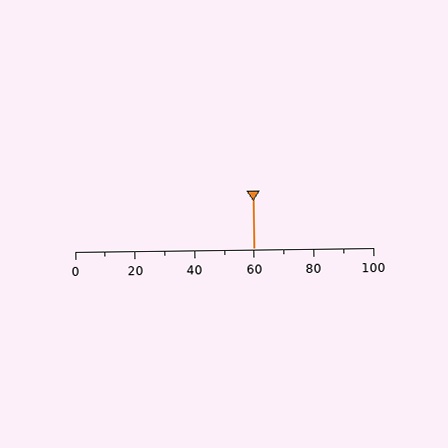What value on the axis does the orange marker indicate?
The marker indicates approximately 60.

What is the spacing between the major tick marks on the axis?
The major ticks are spaced 20 apart.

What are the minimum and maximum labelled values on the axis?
The axis runs from 0 to 100.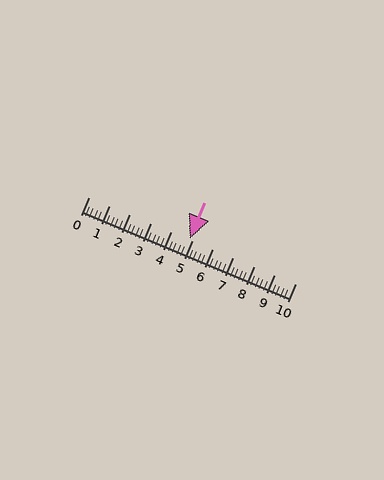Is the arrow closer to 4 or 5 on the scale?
The arrow is closer to 5.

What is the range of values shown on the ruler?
The ruler shows values from 0 to 10.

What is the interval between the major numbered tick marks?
The major tick marks are spaced 1 units apart.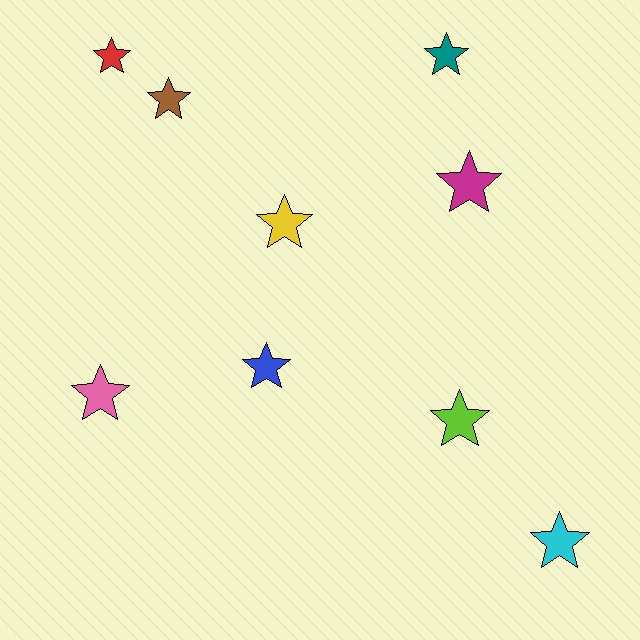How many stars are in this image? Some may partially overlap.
There are 9 stars.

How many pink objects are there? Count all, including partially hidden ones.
There is 1 pink object.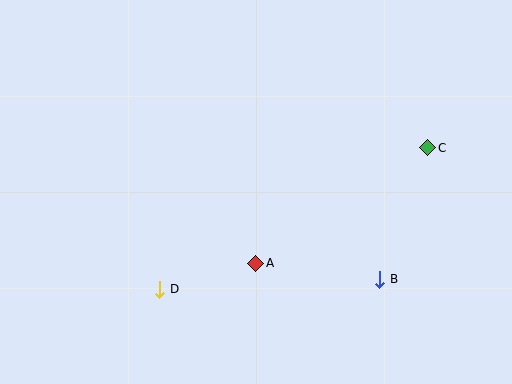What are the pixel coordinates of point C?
Point C is at (428, 148).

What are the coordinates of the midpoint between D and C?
The midpoint between D and C is at (294, 219).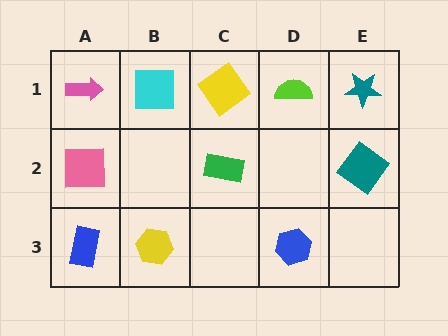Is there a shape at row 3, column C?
No, that cell is empty.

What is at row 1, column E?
A teal star.